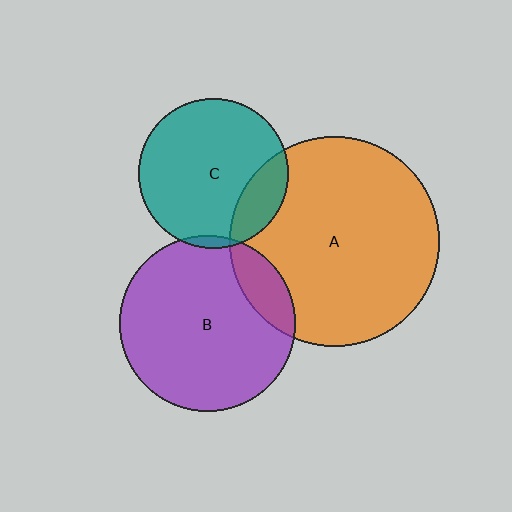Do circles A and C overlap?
Yes.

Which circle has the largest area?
Circle A (orange).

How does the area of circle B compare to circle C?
Approximately 1.4 times.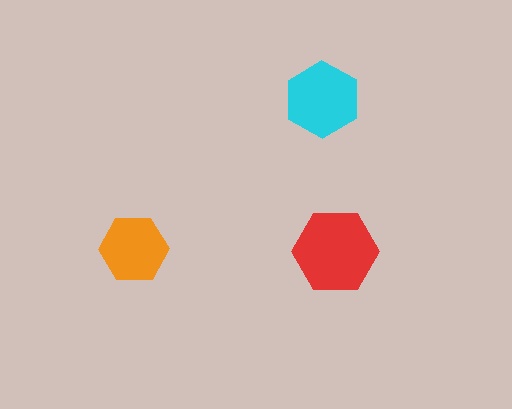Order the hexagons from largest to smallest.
the red one, the cyan one, the orange one.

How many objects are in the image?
There are 3 objects in the image.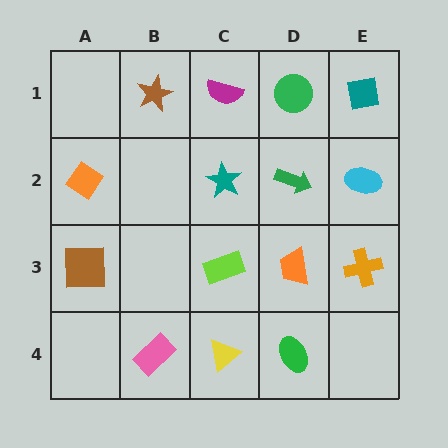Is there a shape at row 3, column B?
No, that cell is empty.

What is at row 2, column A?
An orange diamond.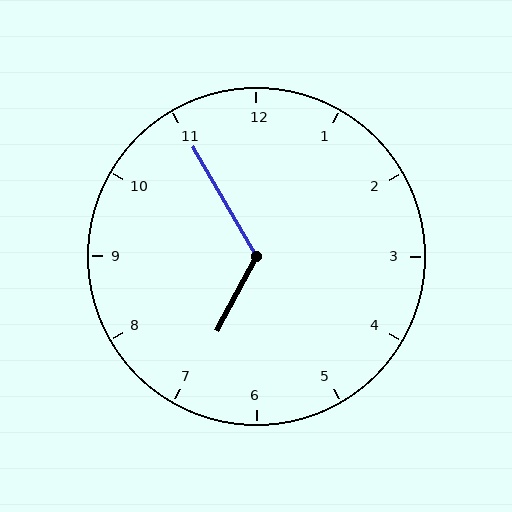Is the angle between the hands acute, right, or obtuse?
It is obtuse.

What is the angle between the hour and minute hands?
Approximately 122 degrees.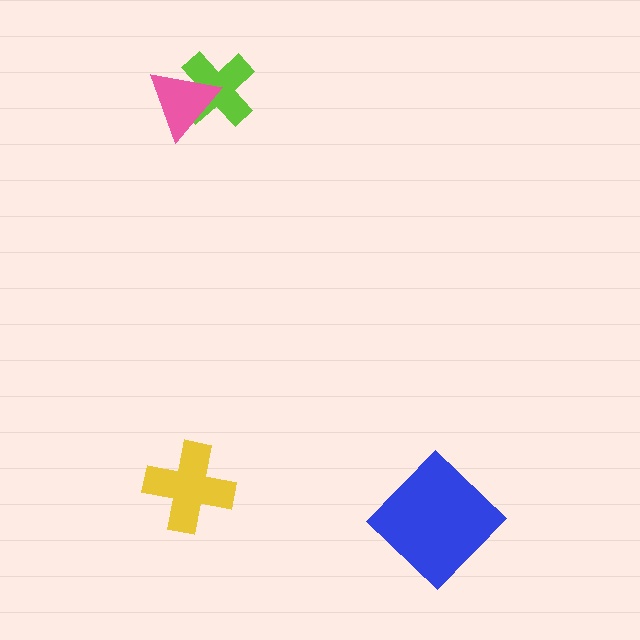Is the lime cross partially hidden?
Yes, it is partially covered by another shape.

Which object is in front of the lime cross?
The pink triangle is in front of the lime cross.